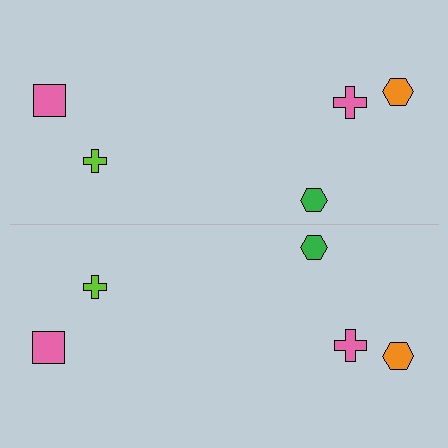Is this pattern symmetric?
Yes, this pattern has bilateral (reflection) symmetry.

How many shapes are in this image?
There are 10 shapes in this image.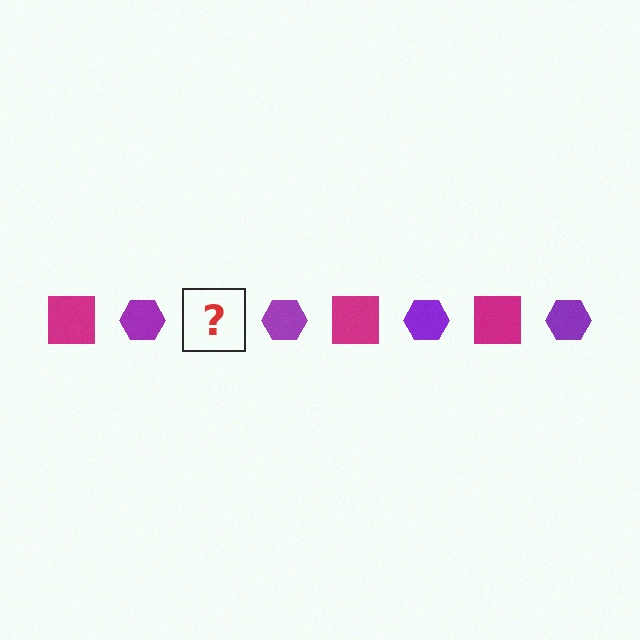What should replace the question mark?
The question mark should be replaced with a magenta square.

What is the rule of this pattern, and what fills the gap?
The rule is that the pattern alternates between magenta square and purple hexagon. The gap should be filled with a magenta square.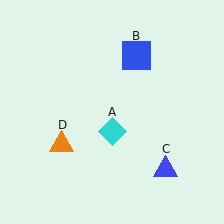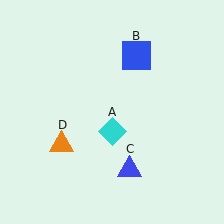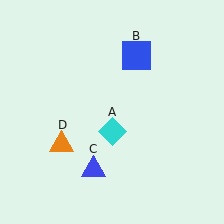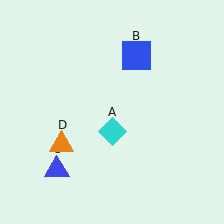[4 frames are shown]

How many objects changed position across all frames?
1 object changed position: blue triangle (object C).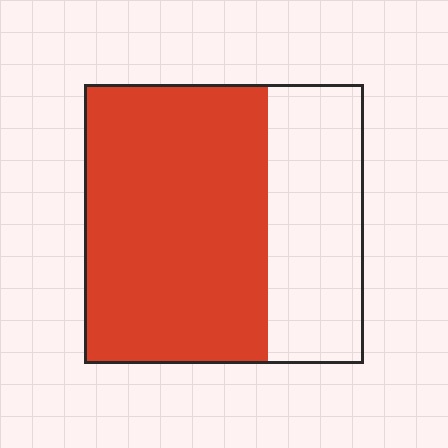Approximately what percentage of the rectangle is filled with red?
Approximately 65%.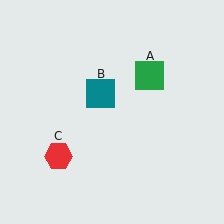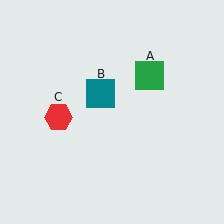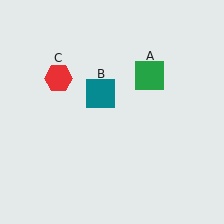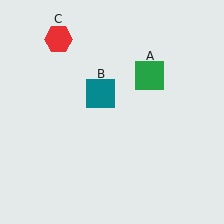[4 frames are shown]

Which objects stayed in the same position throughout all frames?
Green square (object A) and teal square (object B) remained stationary.